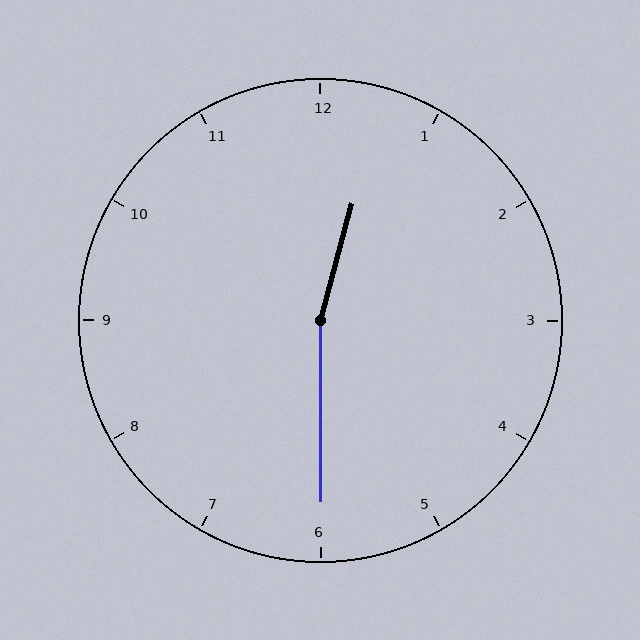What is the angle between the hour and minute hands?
Approximately 165 degrees.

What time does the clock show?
12:30.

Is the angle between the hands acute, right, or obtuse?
It is obtuse.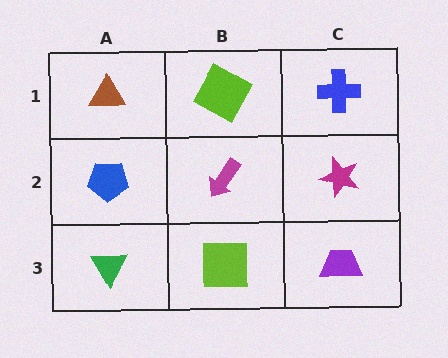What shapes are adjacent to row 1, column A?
A blue pentagon (row 2, column A), a lime square (row 1, column B).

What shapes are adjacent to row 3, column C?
A magenta star (row 2, column C), a lime square (row 3, column B).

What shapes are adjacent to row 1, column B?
A magenta arrow (row 2, column B), a brown triangle (row 1, column A), a blue cross (row 1, column C).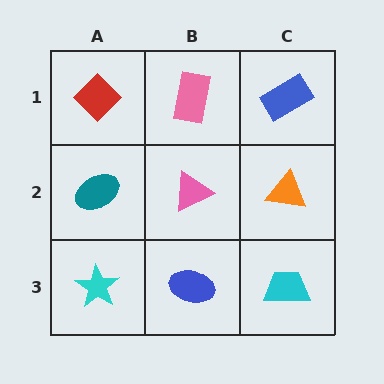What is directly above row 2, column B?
A pink rectangle.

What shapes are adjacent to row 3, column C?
An orange triangle (row 2, column C), a blue ellipse (row 3, column B).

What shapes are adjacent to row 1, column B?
A pink triangle (row 2, column B), a red diamond (row 1, column A), a blue rectangle (row 1, column C).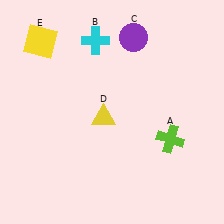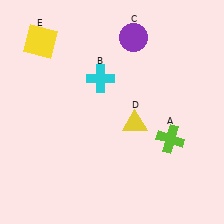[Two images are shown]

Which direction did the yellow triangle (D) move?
The yellow triangle (D) moved right.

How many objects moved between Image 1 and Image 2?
2 objects moved between the two images.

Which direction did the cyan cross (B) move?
The cyan cross (B) moved down.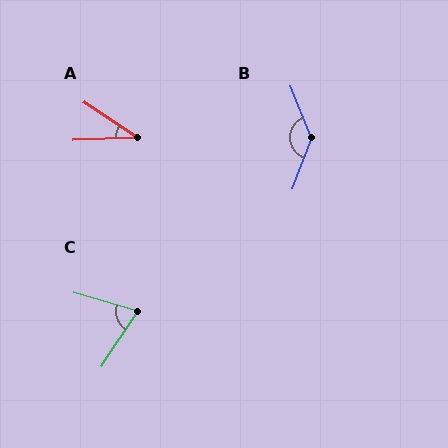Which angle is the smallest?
A, at approximately 36 degrees.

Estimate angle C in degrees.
Approximately 73 degrees.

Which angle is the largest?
B, at approximately 138 degrees.